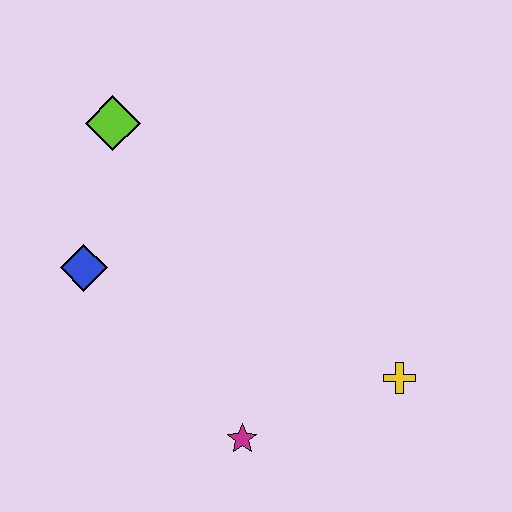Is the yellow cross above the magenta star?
Yes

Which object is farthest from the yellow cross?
The lime diamond is farthest from the yellow cross.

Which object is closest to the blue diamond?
The lime diamond is closest to the blue diamond.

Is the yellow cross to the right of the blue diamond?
Yes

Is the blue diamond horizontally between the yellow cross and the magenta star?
No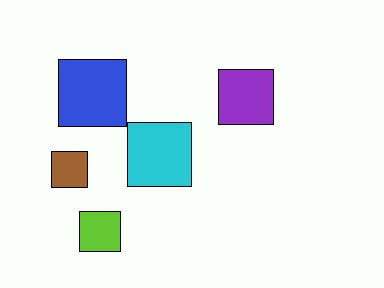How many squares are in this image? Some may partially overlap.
There are 5 squares.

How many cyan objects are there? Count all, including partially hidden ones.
There is 1 cyan object.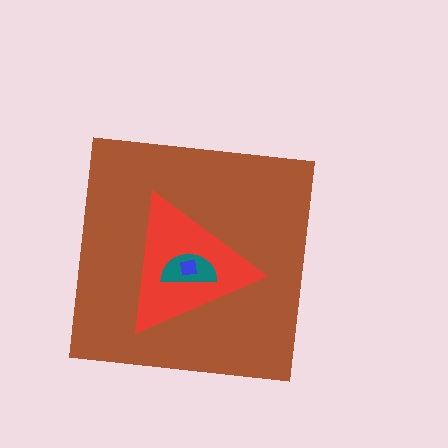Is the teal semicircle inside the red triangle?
Yes.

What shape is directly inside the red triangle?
The teal semicircle.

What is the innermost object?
The blue square.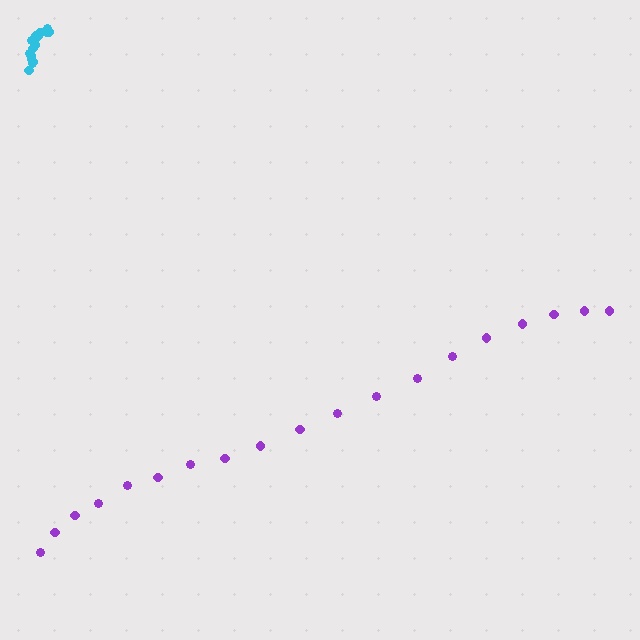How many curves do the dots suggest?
There are 2 distinct paths.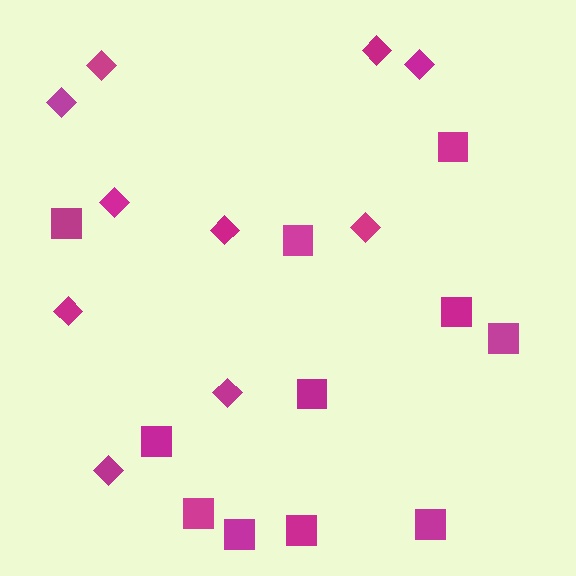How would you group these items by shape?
There are 2 groups: one group of diamonds (10) and one group of squares (11).